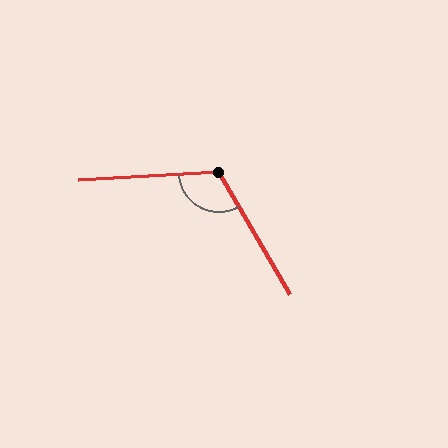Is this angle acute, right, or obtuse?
It is obtuse.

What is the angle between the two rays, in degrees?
Approximately 117 degrees.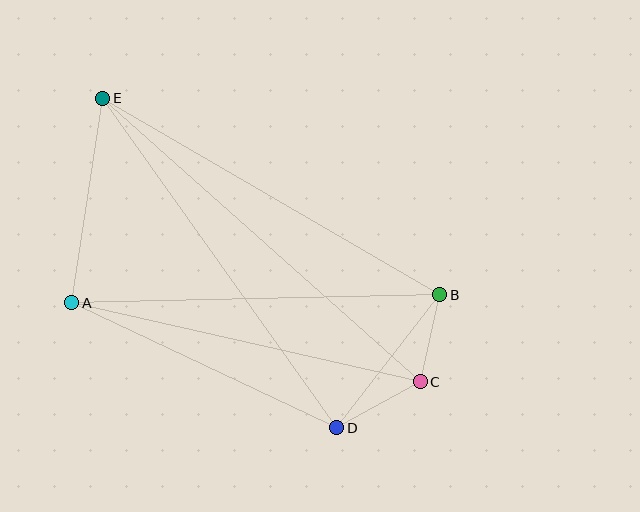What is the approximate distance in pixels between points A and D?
The distance between A and D is approximately 293 pixels.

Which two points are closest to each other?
Points B and C are closest to each other.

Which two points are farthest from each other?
Points C and E are farthest from each other.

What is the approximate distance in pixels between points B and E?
The distance between B and E is approximately 390 pixels.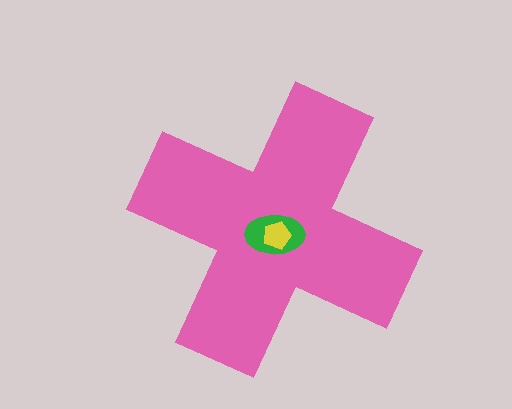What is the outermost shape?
The pink cross.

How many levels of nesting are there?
3.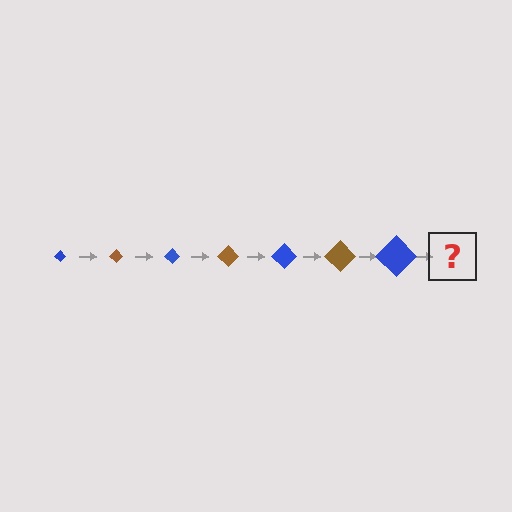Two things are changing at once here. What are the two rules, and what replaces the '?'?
The two rules are that the diamond grows larger each step and the color cycles through blue and brown. The '?' should be a brown diamond, larger than the previous one.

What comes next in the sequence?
The next element should be a brown diamond, larger than the previous one.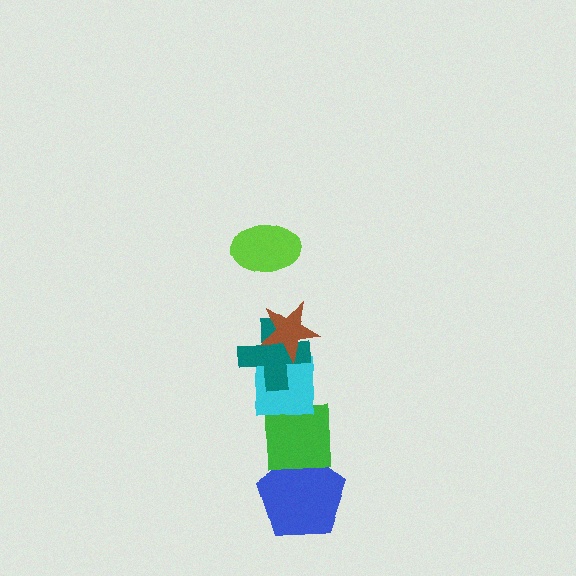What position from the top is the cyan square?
The cyan square is 4th from the top.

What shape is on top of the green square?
The cyan square is on top of the green square.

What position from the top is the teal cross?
The teal cross is 3rd from the top.